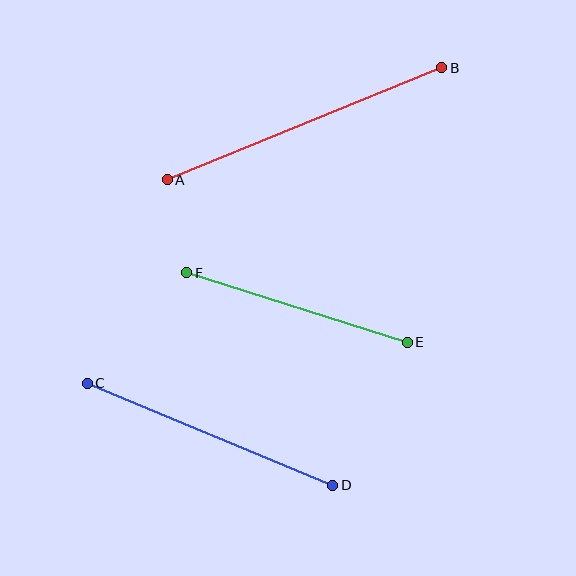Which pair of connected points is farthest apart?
Points A and B are farthest apart.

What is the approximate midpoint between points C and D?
The midpoint is at approximately (210, 434) pixels.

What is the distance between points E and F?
The distance is approximately 231 pixels.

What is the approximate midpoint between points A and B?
The midpoint is at approximately (305, 124) pixels.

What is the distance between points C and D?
The distance is approximately 266 pixels.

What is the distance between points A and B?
The distance is approximately 296 pixels.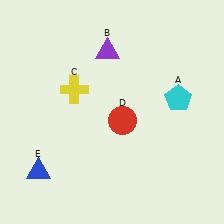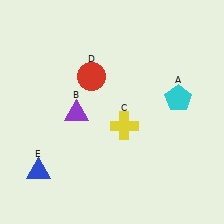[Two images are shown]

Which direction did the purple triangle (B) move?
The purple triangle (B) moved down.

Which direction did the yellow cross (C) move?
The yellow cross (C) moved right.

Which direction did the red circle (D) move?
The red circle (D) moved up.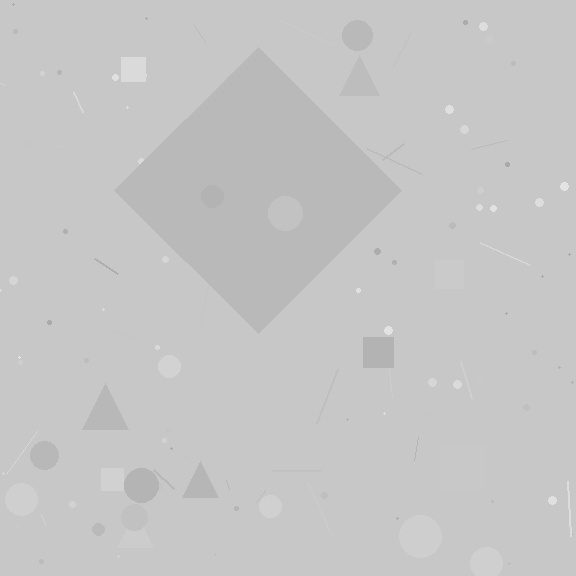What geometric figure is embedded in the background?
A diamond is embedded in the background.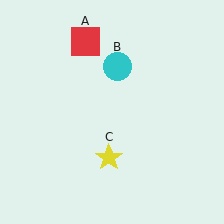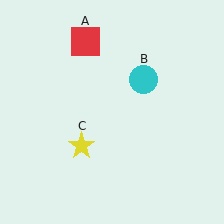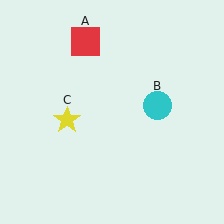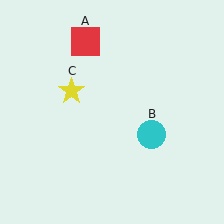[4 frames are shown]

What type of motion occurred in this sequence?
The cyan circle (object B), yellow star (object C) rotated clockwise around the center of the scene.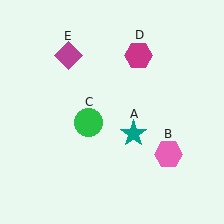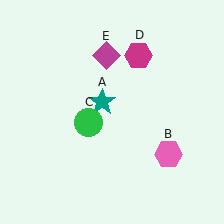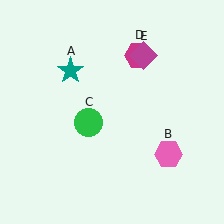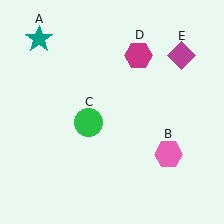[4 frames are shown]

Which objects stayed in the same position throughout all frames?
Pink hexagon (object B) and green circle (object C) and magenta hexagon (object D) remained stationary.